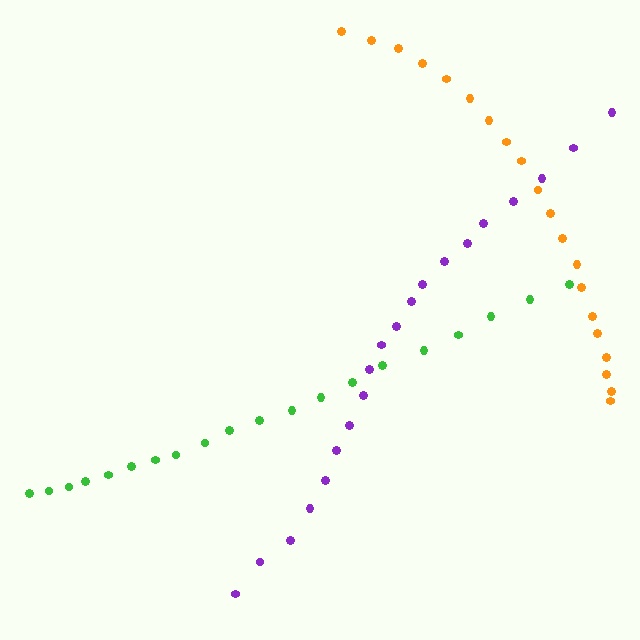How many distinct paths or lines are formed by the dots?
There are 3 distinct paths.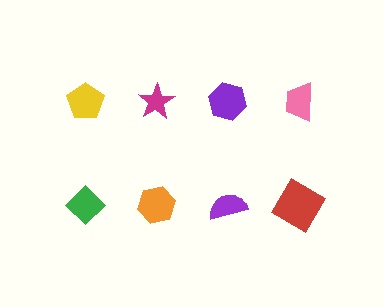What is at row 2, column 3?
A purple semicircle.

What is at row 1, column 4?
A pink trapezoid.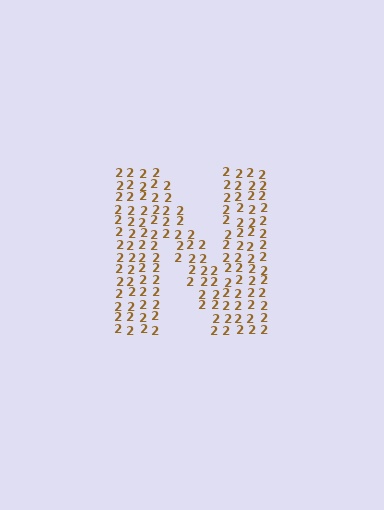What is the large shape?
The large shape is the letter N.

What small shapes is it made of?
It is made of small digit 2's.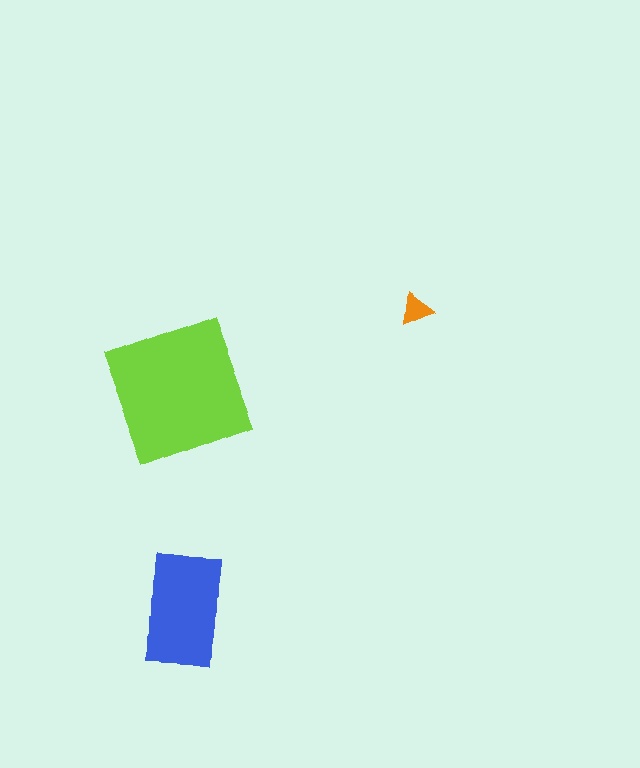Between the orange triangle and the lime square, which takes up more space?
The lime square.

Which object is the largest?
The lime square.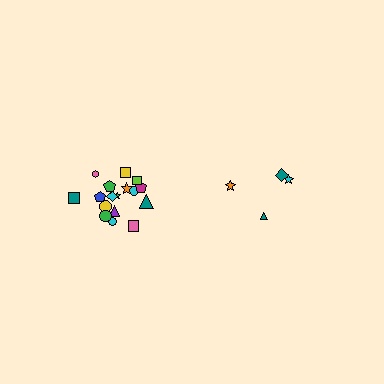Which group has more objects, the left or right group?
The left group.